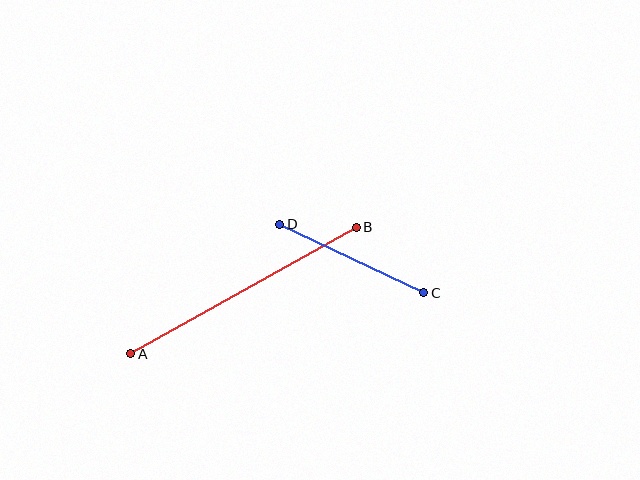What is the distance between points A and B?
The distance is approximately 259 pixels.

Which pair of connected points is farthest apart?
Points A and B are farthest apart.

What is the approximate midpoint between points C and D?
The midpoint is at approximately (352, 259) pixels.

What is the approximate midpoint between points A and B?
The midpoint is at approximately (244, 290) pixels.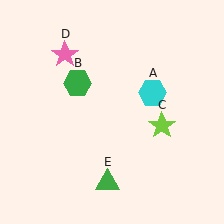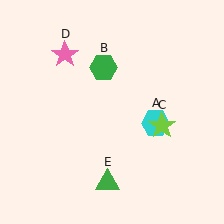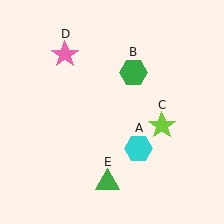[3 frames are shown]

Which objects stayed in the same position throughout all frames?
Lime star (object C) and pink star (object D) and green triangle (object E) remained stationary.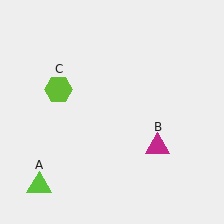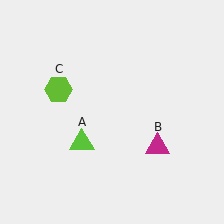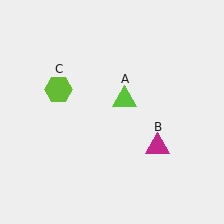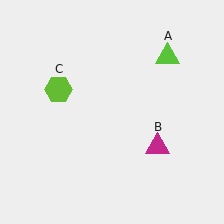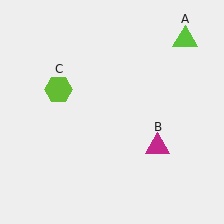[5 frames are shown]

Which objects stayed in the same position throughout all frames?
Magenta triangle (object B) and lime hexagon (object C) remained stationary.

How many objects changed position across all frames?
1 object changed position: lime triangle (object A).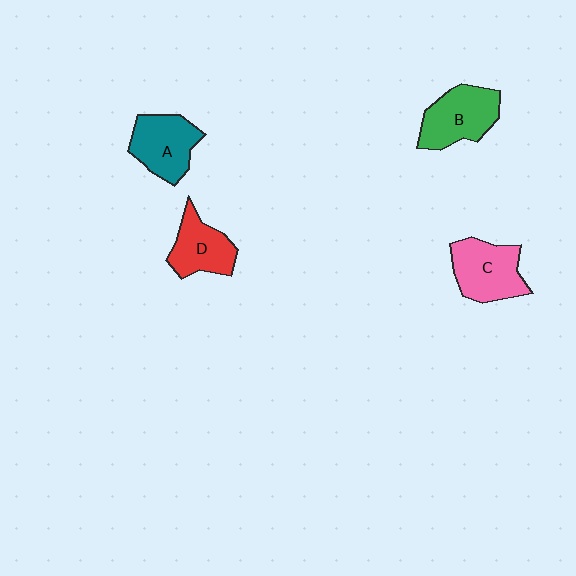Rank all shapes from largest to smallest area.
From largest to smallest: C (pink), B (green), A (teal), D (red).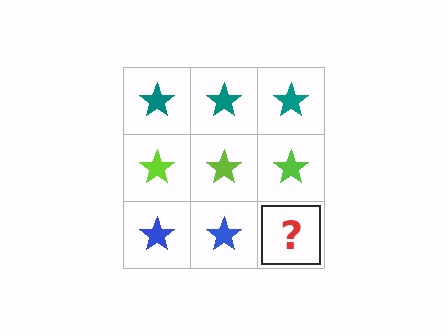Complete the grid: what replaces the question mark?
The question mark should be replaced with a blue star.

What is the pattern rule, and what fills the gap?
The rule is that each row has a consistent color. The gap should be filled with a blue star.